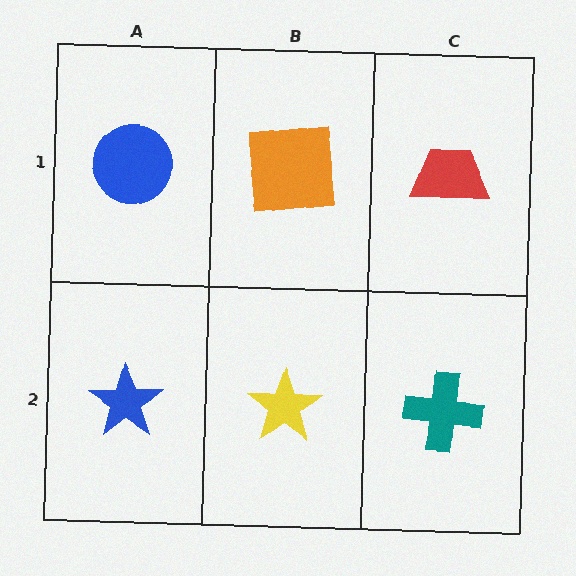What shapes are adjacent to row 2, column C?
A red trapezoid (row 1, column C), a yellow star (row 2, column B).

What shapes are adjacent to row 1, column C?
A teal cross (row 2, column C), an orange square (row 1, column B).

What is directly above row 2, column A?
A blue circle.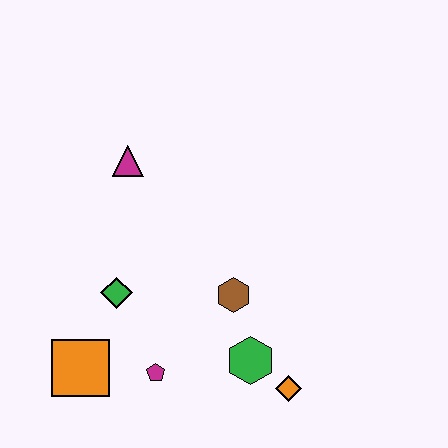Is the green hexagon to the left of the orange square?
No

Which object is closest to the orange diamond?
The green hexagon is closest to the orange diamond.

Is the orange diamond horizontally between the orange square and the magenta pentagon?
No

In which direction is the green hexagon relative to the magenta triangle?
The green hexagon is below the magenta triangle.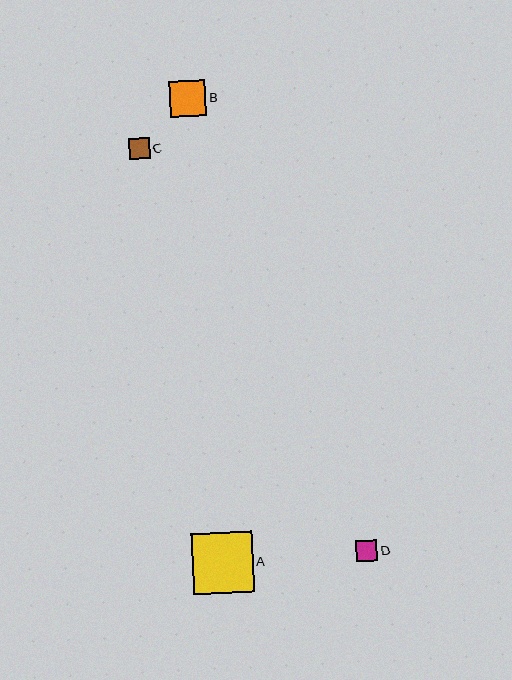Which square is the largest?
Square A is the largest with a size of approximately 61 pixels.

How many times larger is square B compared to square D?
Square B is approximately 1.7 times the size of square D.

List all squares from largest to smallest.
From largest to smallest: A, B, D, C.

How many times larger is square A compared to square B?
Square A is approximately 1.7 times the size of square B.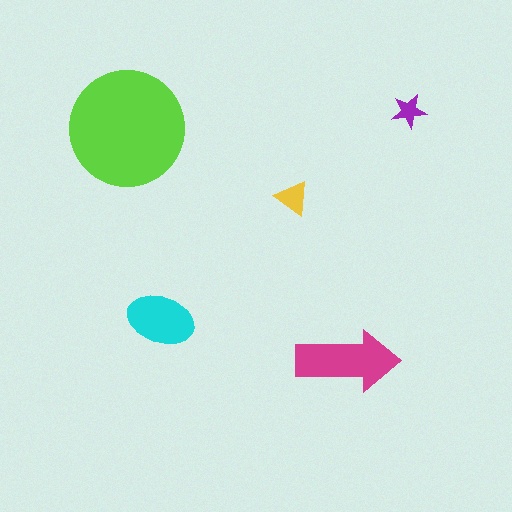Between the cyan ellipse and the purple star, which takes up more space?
The cyan ellipse.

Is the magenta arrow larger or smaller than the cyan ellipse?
Larger.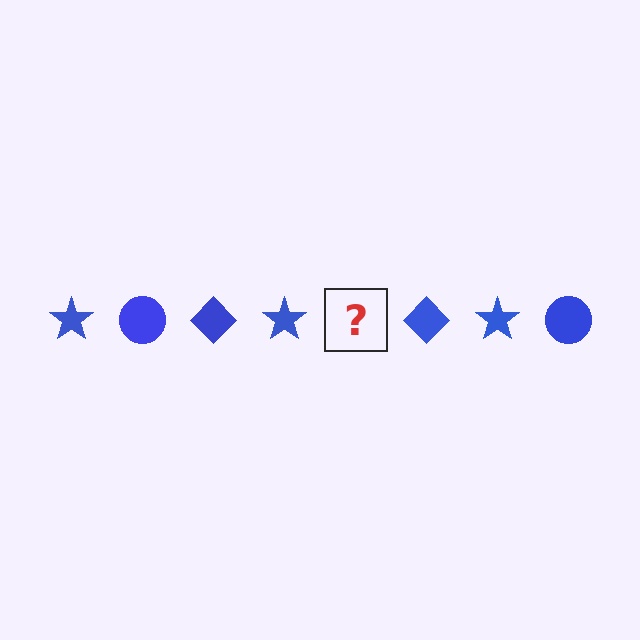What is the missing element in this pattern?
The missing element is a blue circle.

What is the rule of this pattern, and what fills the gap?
The rule is that the pattern cycles through star, circle, diamond shapes in blue. The gap should be filled with a blue circle.